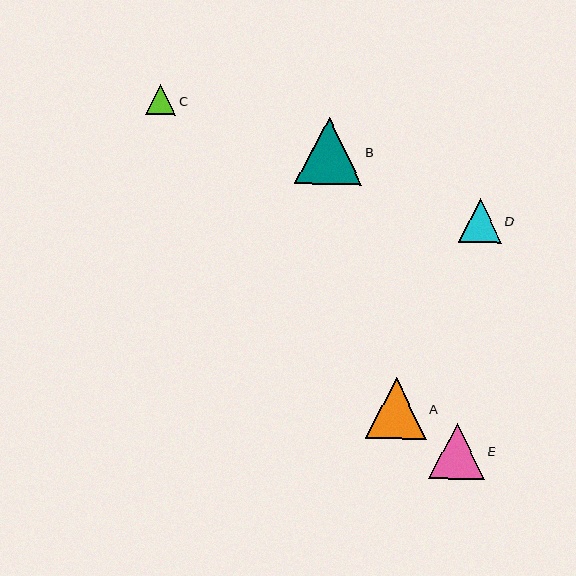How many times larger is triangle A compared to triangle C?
Triangle A is approximately 2.0 times the size of triangle C.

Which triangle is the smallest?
Triangle C is the smallest with a size of approximately 30 pixels.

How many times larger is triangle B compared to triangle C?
Triangle B is approximately 2.2 times the size of triangle C.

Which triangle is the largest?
Triangle B is the largest with a size of approximately 67 pixels.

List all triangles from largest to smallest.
From largest to smallest: B, A, E, D, C.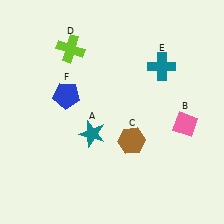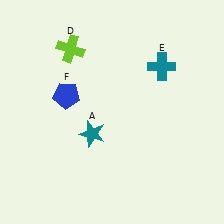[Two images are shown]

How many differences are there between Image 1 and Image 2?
There are 2 differences between the two images.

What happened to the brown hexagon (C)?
The brown hexagon (C) was removed in Image 2. It was in the bottom-right area of Image 1.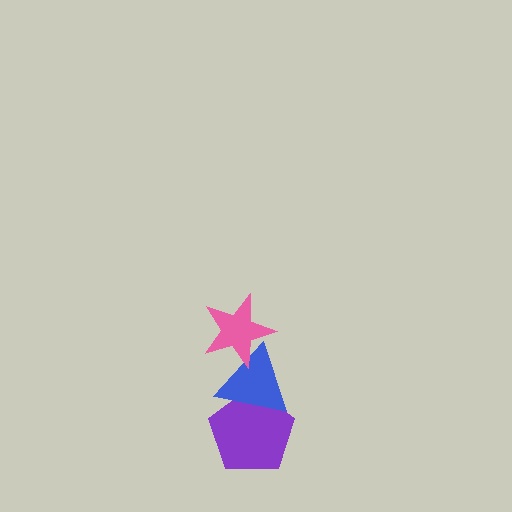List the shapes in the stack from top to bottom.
From top to bottom: the pink star, the blue triangle, the purple pentagon.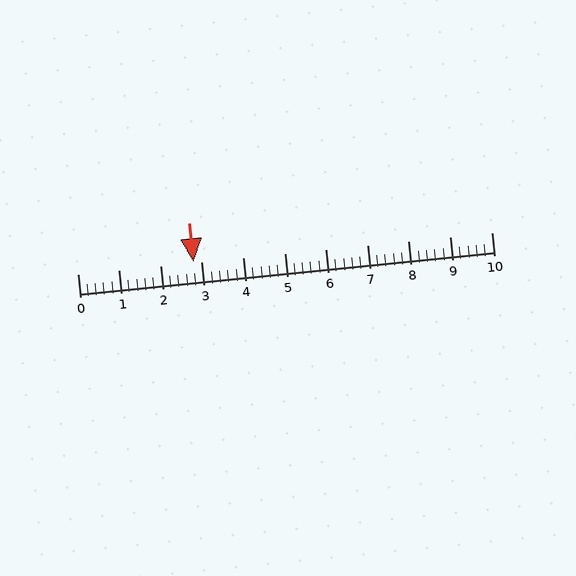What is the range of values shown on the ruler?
The ruler shows values from 0 to 10.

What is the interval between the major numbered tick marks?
The major tick marks are spaced 1 units apart.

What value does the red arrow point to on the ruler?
The red arrow points to approximately 2.8.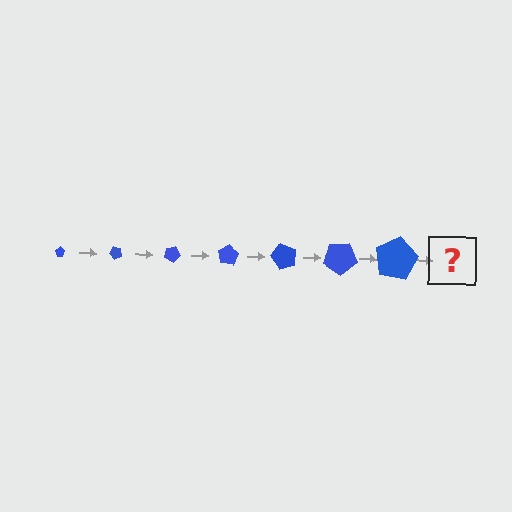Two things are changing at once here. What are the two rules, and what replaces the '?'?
The two rules are that the pentagon grows larger each step and it rotates 50 degrees each step. The '?' should be a pentagon, larger than the previous one and rotated 350 degrees from the start.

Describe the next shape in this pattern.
It should be a pentagon, larger than the previous one and rotated 350 degrees from the start.